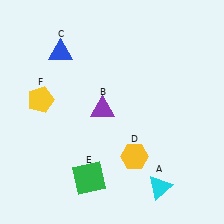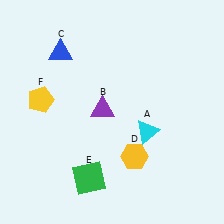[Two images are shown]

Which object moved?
The cyan triangle (A) moved up.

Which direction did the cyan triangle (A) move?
The cyan triangle (A) moved up.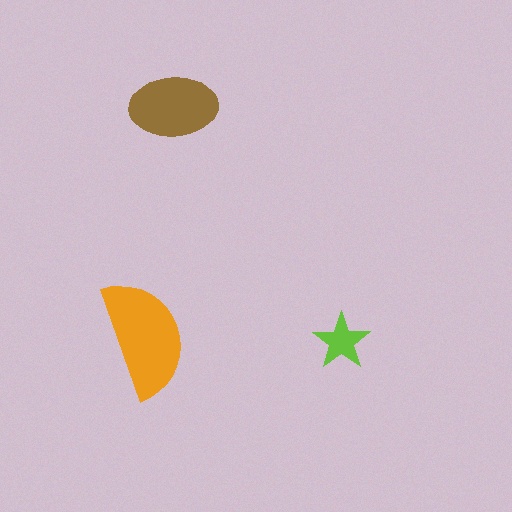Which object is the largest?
The orange semicircle.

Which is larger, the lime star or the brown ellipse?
The brown ellipse.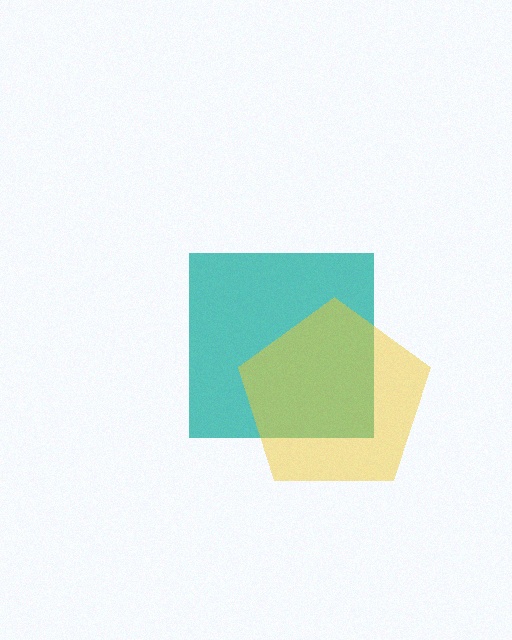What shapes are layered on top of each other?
The layered shapes are: a teal square, a yellow pentagon.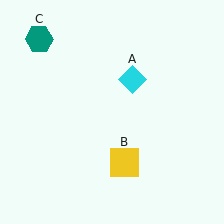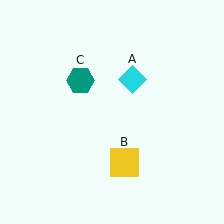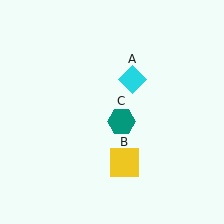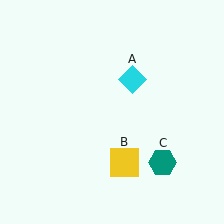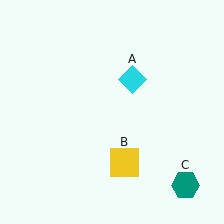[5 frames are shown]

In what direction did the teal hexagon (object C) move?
The teal hexagon (object C) moved down and to the right.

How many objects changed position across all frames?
1 object changed position: teal hexagon (object C).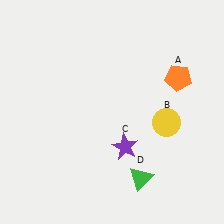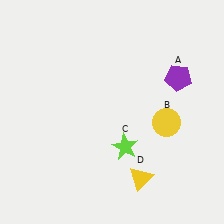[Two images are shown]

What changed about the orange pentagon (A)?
In Image 1, A is orange. In Image 2, it changed to purple.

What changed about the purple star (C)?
In Image 1, C is purple. In Image 2, it changed to lime.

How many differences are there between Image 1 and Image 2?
There are 3 differences between the two images.